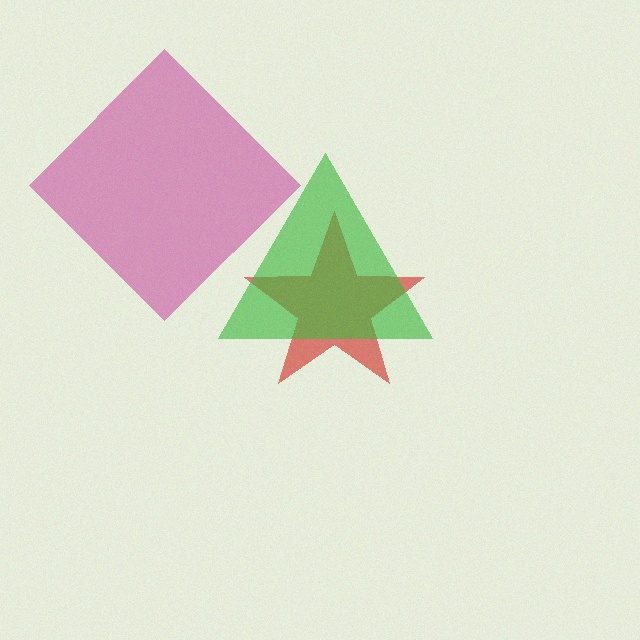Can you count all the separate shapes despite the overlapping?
Yes, there are 3 separate shapes.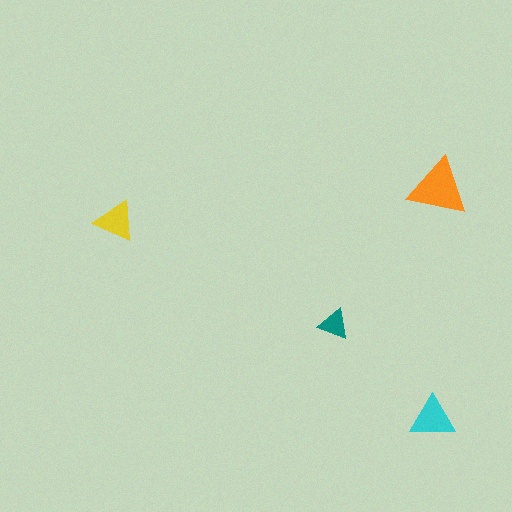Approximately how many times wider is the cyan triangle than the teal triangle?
About 1.5 times wider.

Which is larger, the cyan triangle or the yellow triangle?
The cyan one.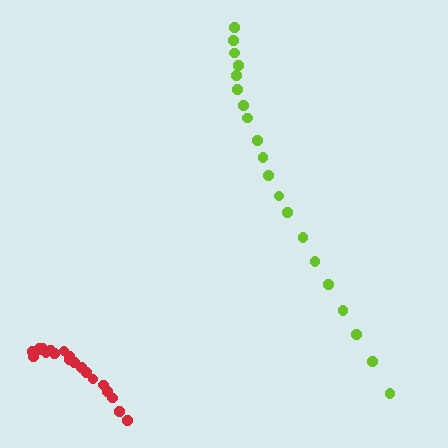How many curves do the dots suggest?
There are 2 distinct paths.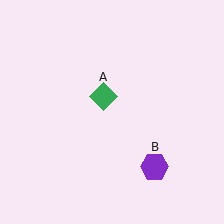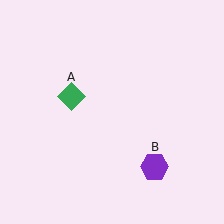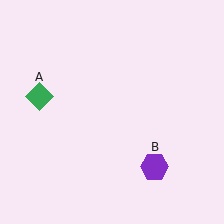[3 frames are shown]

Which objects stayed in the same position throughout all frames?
Purple hexagon (object B) remained stationary.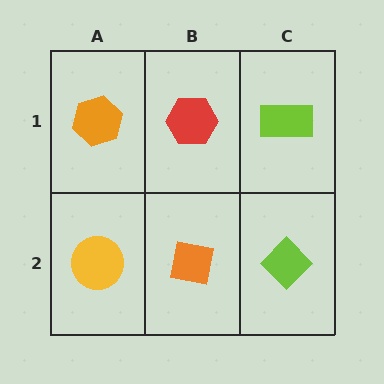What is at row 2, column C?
A lime diamond.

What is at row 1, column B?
A red hexagon.